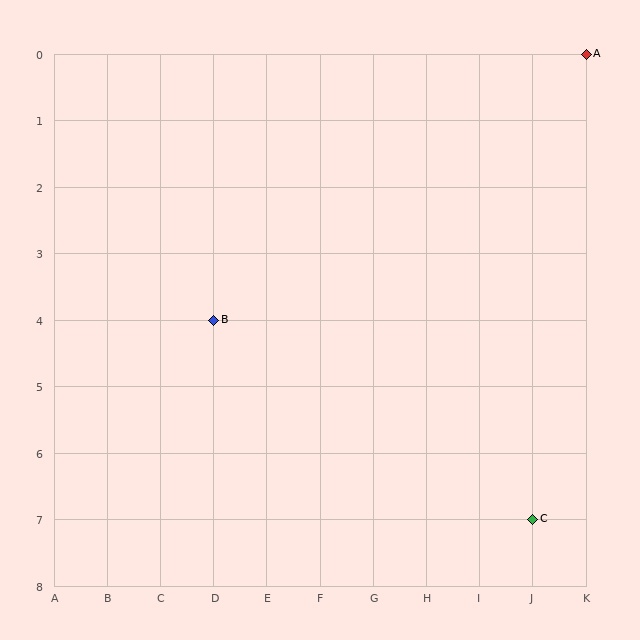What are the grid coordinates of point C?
Point C is at grid coordinates (J, 7).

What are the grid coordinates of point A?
Point A is at grid coordinates (K, 0).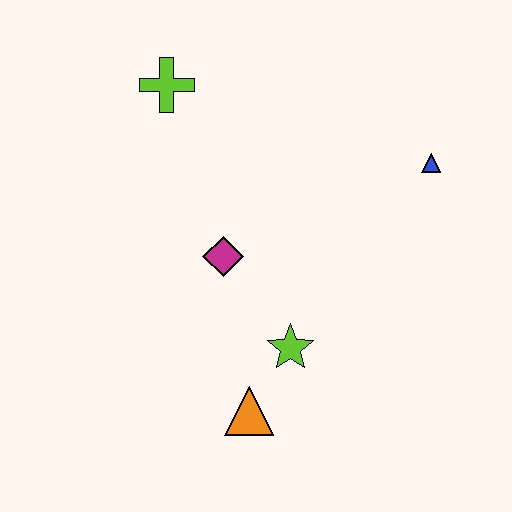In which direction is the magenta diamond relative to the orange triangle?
The magenta diamond is above the orange triangle.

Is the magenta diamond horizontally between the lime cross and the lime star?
Yes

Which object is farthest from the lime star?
The lime cross is farthest from the lime star.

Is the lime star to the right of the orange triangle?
Yes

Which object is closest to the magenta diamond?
The lime star is closest to the magenta diamond.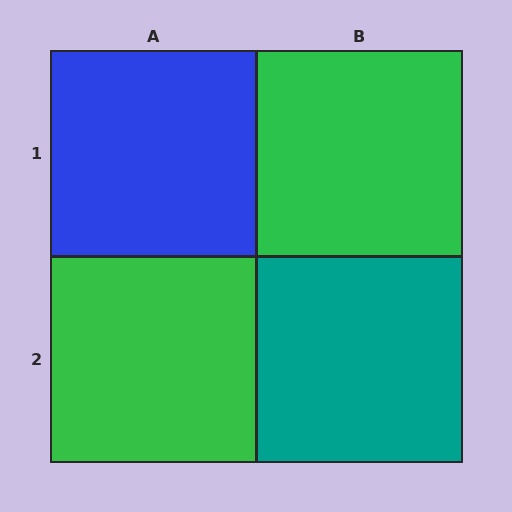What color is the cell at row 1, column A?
Blue.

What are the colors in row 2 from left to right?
Green, teal.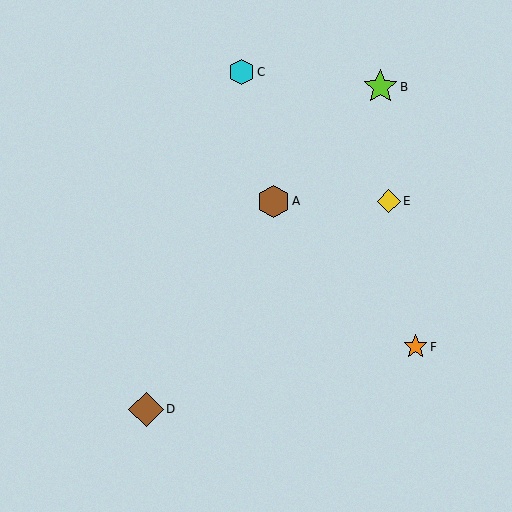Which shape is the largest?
The brown diamond (labeled D) is the largest.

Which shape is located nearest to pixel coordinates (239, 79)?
The cyan hexagon (labeled C) at (242, 72) is nearest to that location.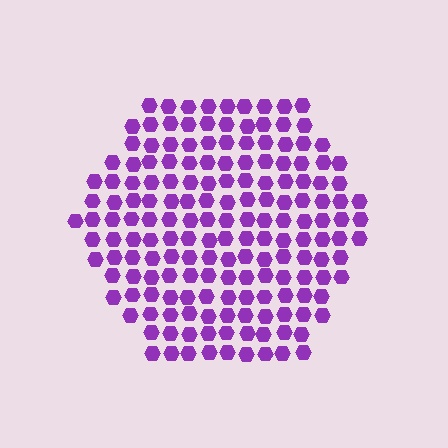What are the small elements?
The small elements are hexagons.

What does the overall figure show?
The overall figure shows a hexagon.